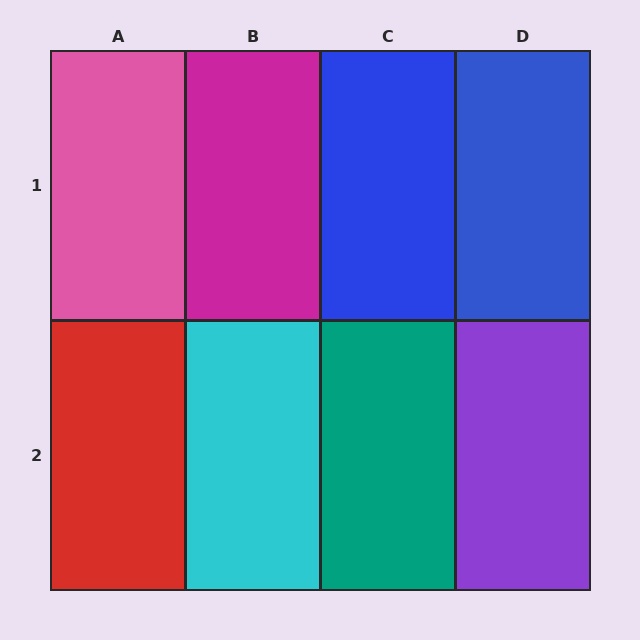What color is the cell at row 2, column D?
Purple.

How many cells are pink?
1 cell is pink.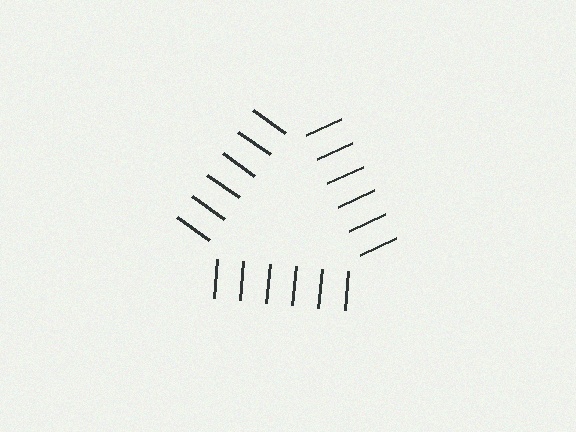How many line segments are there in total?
18 — 6 along each of the 3 edges.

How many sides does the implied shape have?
3 sides — the line-ends trace a triangle.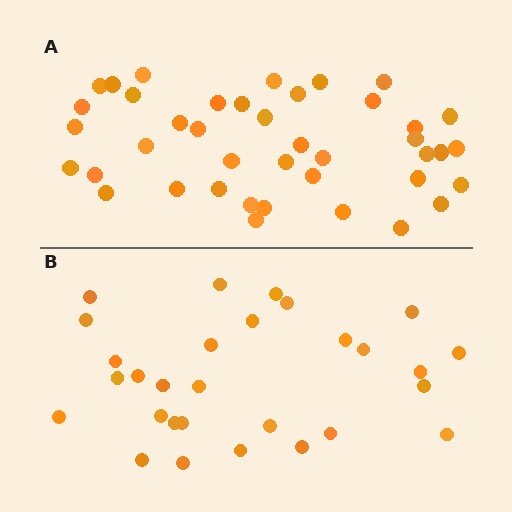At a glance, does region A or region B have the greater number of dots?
Region A (the top region) has more dots.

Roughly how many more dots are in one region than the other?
Region A has roughly 12 or so more dots than region B.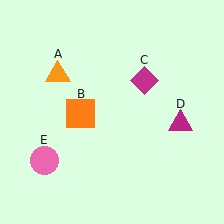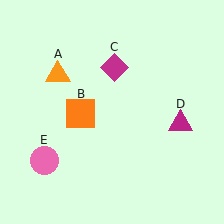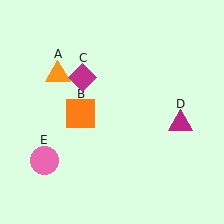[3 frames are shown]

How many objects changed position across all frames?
1 object changed position: magenta diamond (object C).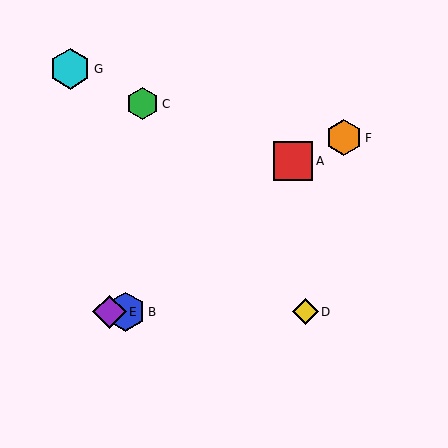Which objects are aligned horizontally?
Objects B, D, E are aligned horizontally.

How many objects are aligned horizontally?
3 objects (B, D, E) are aligned horizontally.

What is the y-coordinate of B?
Object B is at y≈312.